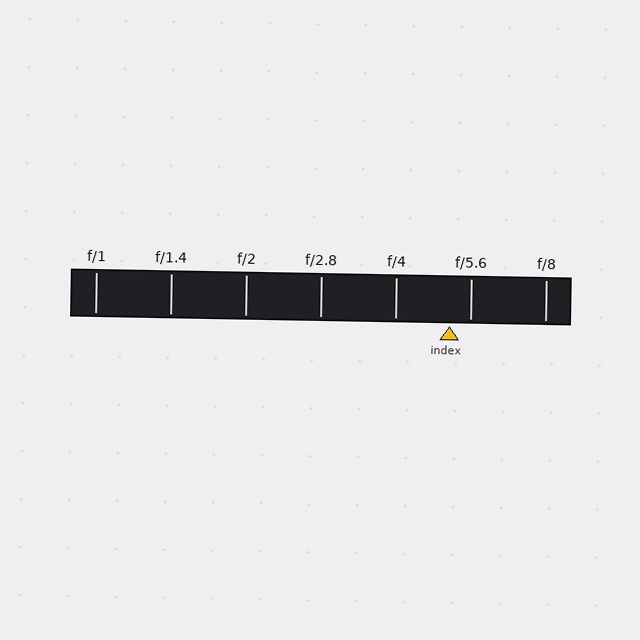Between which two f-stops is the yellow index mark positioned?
The index mark is between f/4 and f/5.6.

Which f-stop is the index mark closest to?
The index mark is closest to f/5.6.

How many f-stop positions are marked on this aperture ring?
There are 7 f-stop positions marked.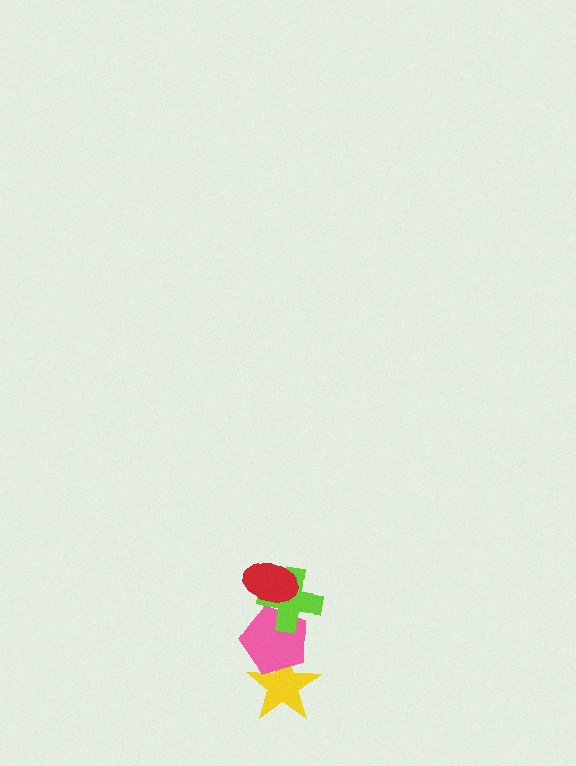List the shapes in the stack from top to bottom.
From top to bottom: the red ellipse, the lime cross, the pink pentagon, the yellow star.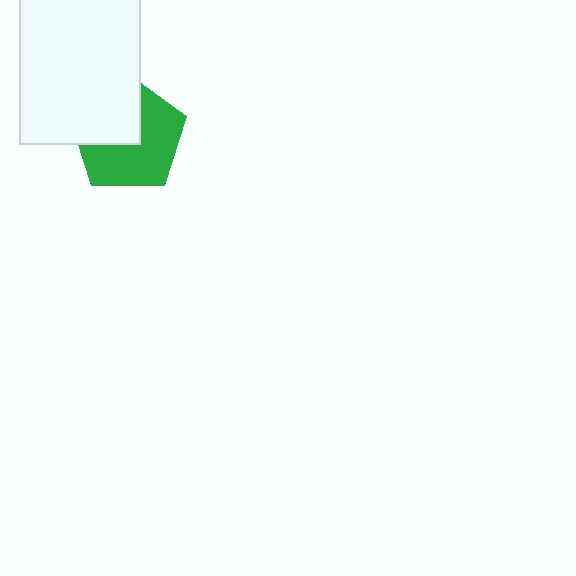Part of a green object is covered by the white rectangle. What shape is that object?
It is a pentagon.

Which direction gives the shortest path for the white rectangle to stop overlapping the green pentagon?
Moving toward the upper-left gives the shortest separation.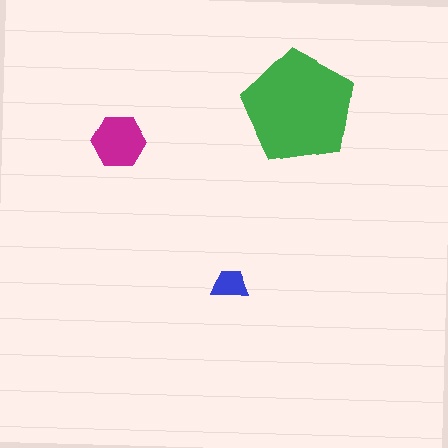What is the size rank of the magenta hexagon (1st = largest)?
2nd.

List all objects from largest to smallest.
The green pentagon, the magenta hexagon, the blue trapezoid.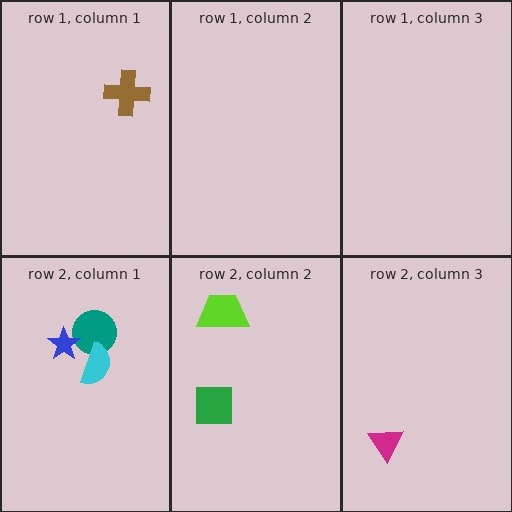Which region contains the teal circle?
The row 2, column 1 region.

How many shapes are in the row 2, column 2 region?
2.